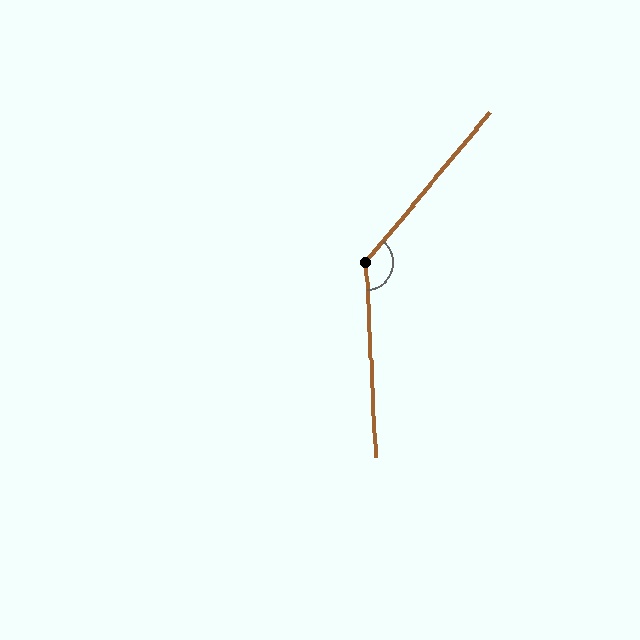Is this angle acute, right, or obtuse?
It is obtuse.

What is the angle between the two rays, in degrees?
Approximately 137 degrees.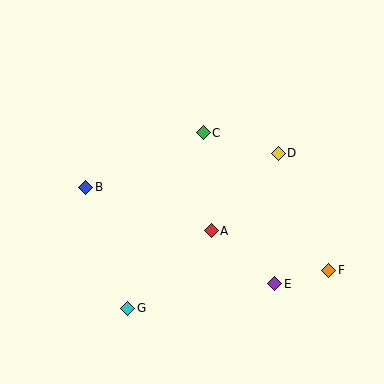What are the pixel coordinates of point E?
Point E is at (275, 284).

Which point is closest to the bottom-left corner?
Point G is closest to the bottom-left corner.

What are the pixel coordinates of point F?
Point F is at (329, 270).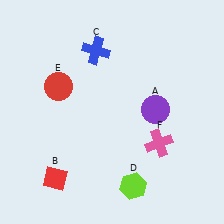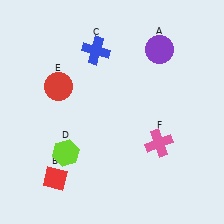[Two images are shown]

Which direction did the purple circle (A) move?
The purple circle (A) moved up.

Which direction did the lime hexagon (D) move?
The lime hexagon (D) moved left.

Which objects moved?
The objects that moved are: the purple circle (A), the lime hexagon (D).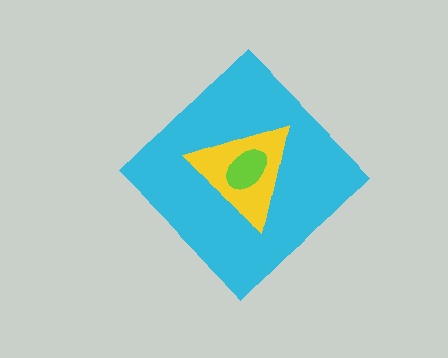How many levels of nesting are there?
3.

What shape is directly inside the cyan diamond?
The yellow triangle.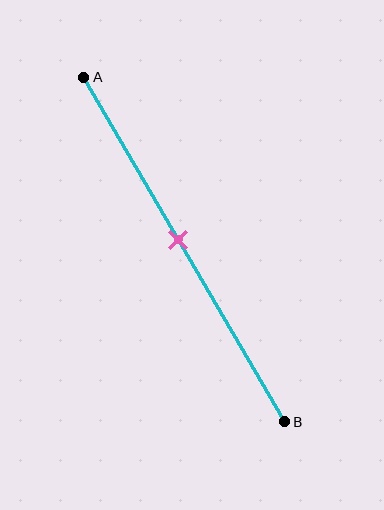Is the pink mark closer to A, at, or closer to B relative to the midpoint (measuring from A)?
The pink mark is approximately at the midpoint of segment AB.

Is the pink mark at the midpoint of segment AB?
Yes, the mark is approximately at the midpoint.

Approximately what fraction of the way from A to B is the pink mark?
The pink mark is approximately 45% of the way from A to B.